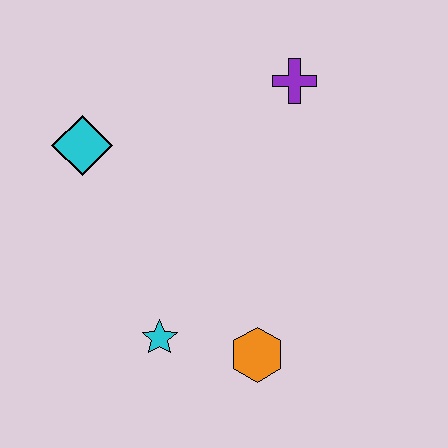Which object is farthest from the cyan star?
The purple cross is farthest from the cyan star.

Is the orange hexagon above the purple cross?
No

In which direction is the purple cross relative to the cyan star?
The purple cross is above the cyan star.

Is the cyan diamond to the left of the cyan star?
Yes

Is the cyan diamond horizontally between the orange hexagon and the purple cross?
No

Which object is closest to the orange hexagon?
The cyan star is closest to the orange hexagon.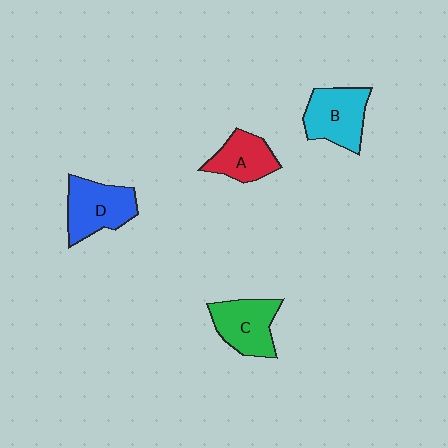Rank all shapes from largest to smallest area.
From largest to smallest: D (blue), B (cyan), C (green), A (red).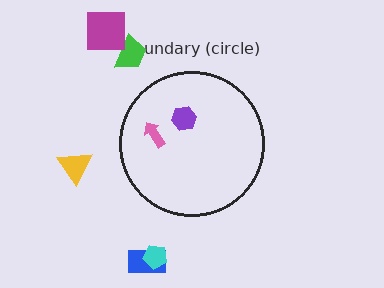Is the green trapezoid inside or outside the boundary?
Outside.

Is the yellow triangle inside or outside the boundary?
Outside.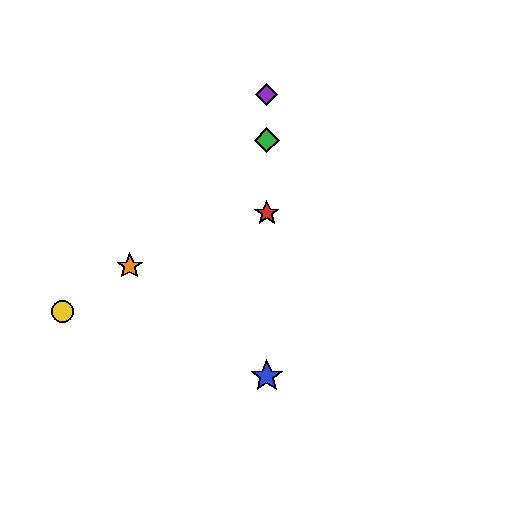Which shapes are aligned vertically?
The red star, the blue star, the green diamond, the purple diamond are aligned vertically.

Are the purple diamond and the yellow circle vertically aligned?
No, the purple diamond is at x≈267 and the yellow circle is at x≈63.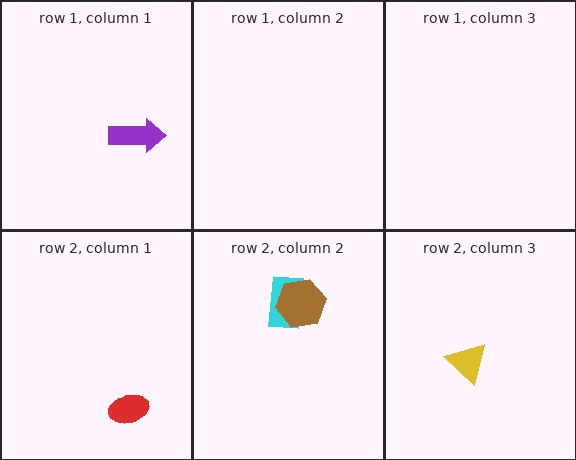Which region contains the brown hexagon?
The row 2, column 2 region.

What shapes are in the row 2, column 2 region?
The cyan rectangle, the brown hexagon.